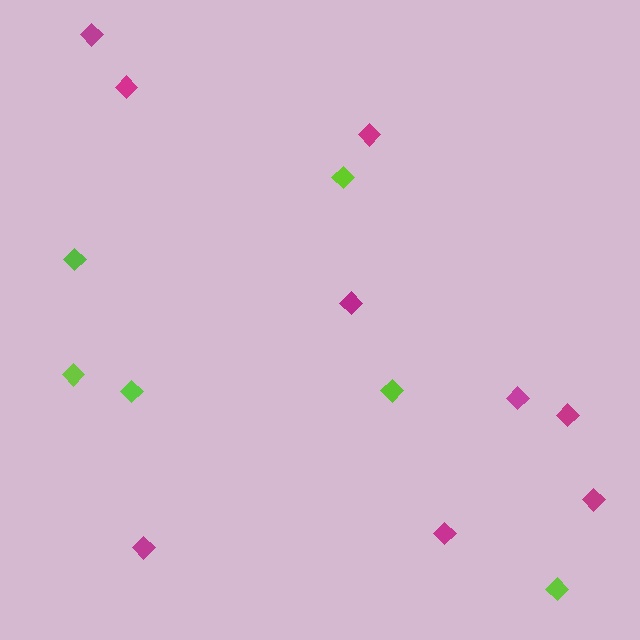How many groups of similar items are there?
There are 2 groups: one group of magenta diamonds (9) and one group of lime diamonds (6).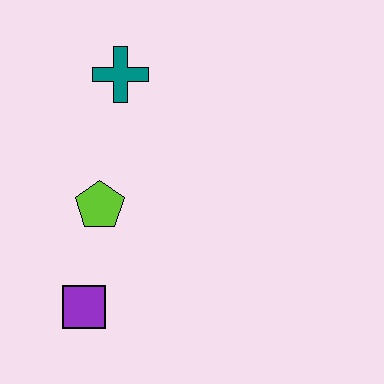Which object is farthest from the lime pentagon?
The teal cross is farthest from the lime pentagon.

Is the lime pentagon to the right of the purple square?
Yes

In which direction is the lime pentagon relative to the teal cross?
The lime pentagon is below the teal cross.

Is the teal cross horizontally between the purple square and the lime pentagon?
No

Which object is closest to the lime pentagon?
The purple square is closest to the lime pentagon.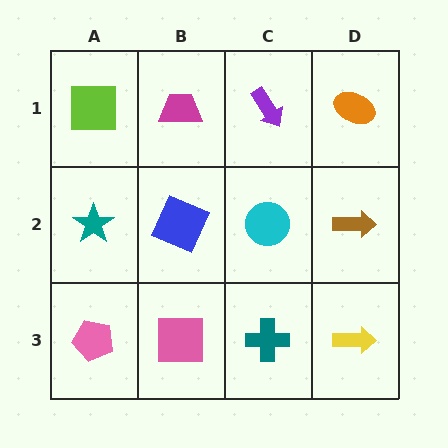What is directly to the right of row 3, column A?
A pink square.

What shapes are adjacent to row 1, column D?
A brown arrow (row 2, column D), a purple arrow (row 1, column C).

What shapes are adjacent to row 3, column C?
A cyan circle (row 2, column C), a pink square (row 3, column B), a yellow arrow (row 3, column D).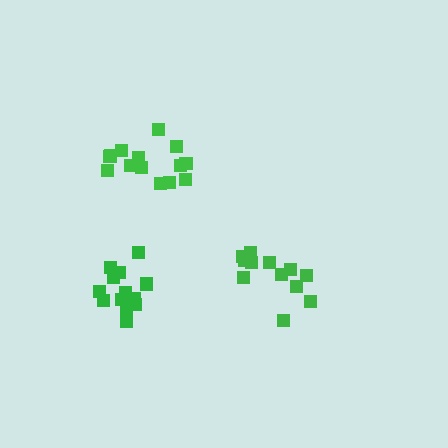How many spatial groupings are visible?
There are 3 spatial groupings.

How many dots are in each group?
Group 1: 13 dots, Group 2: 14 dots, Group 3: 12 dots (39 total).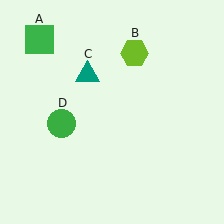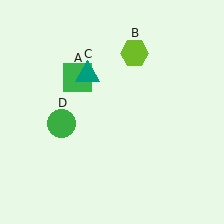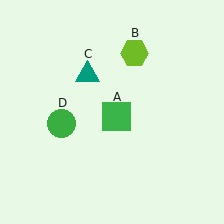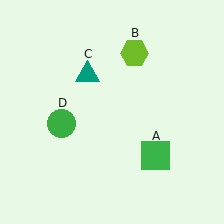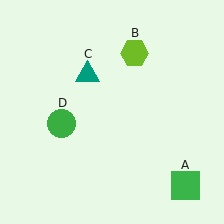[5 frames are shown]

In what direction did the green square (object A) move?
The green square (object A) moved down and to the right.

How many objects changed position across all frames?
1 object changed position: green square (object A).